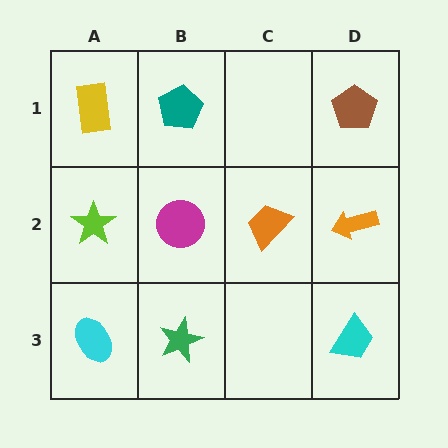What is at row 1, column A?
A yellow rectangle.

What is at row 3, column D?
A cyan trapezoid.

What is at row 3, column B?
A green star.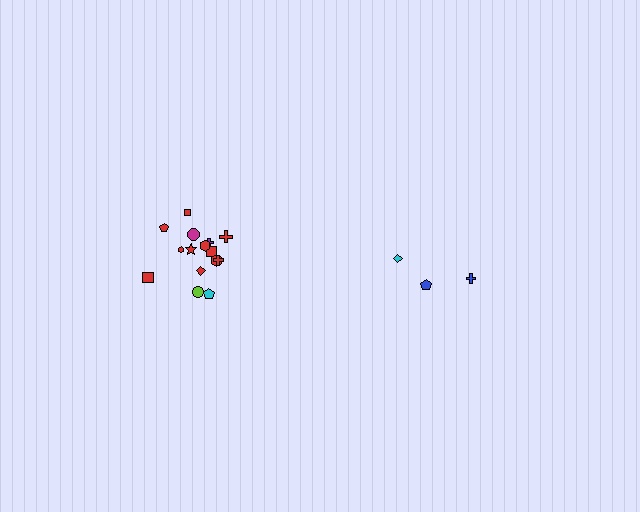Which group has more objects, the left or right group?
The left group.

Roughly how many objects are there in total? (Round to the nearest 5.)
Roughly 20 objects in total.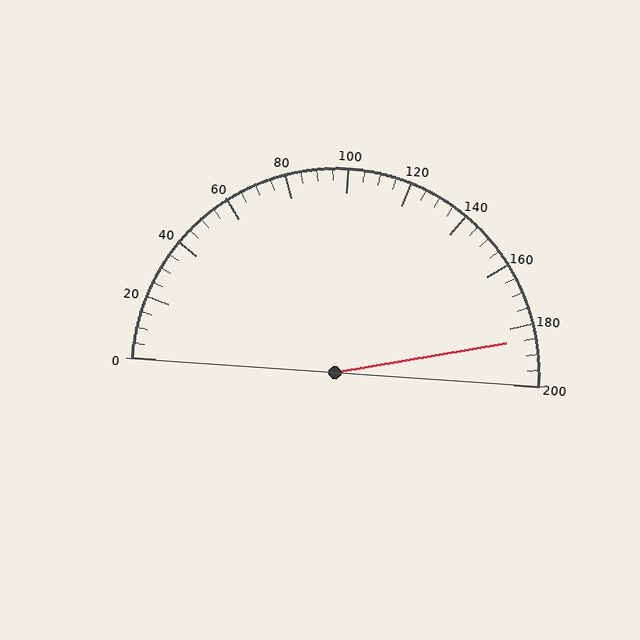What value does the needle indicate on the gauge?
The needle indicates approximately 185.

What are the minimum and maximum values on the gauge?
The gauge ranges from 0 to 200.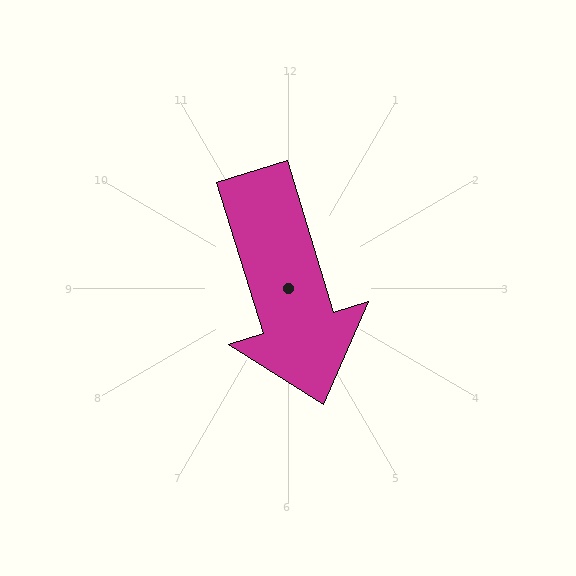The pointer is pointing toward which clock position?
Roughly 5 o'clock.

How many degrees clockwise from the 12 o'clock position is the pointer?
Approximately 163 degrees.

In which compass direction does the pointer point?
South.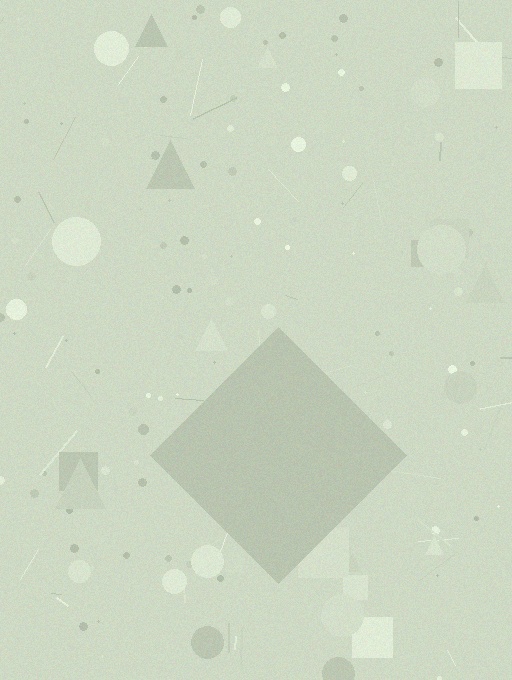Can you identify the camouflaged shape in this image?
The camouflaged shape is a diamond.